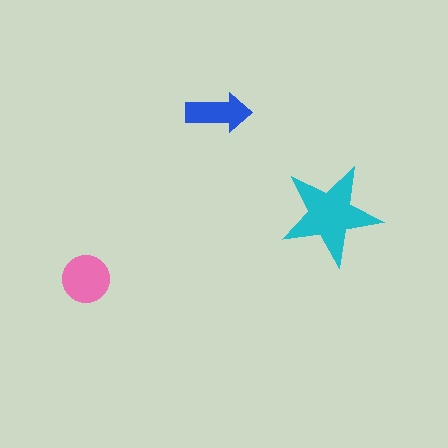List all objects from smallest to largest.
The blue arrow, the pink circle, the cyan star.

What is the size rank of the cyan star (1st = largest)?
1st.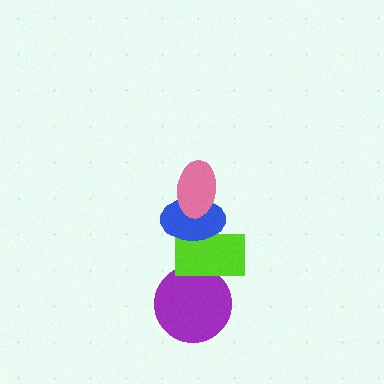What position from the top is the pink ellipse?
The pink ellipse is 1st from the top.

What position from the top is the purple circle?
The purple circle is 4th from the top.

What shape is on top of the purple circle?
The lime rectangle is on top of the purple circle.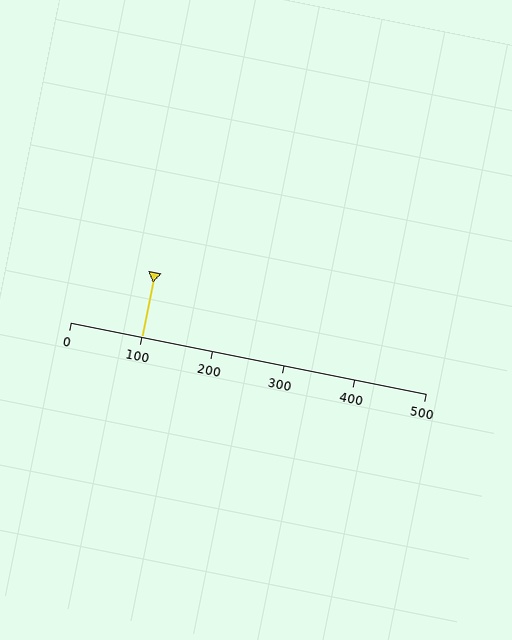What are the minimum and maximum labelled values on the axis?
The axis runs from 0 to 500.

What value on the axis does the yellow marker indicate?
The marker indicates approximately 100.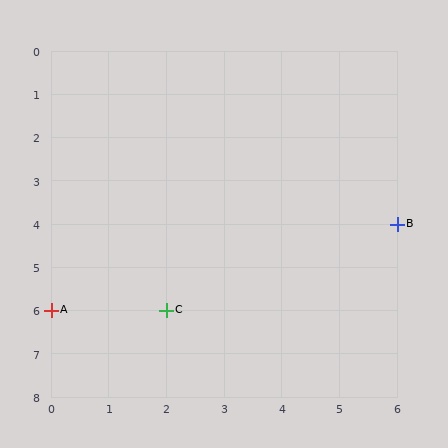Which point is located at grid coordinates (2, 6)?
Point C is at (2, 6).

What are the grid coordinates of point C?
Point C is at grid coordinates (2, 6).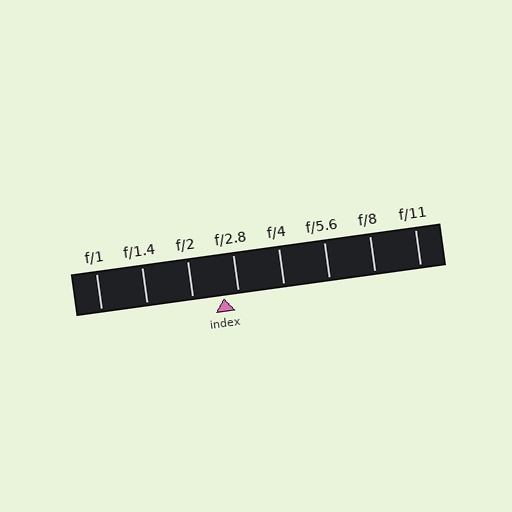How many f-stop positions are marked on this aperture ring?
There are 8 f-stop positions marked.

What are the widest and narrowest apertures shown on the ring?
The widest aperture shown is f/1 and the narrowest is f/11.